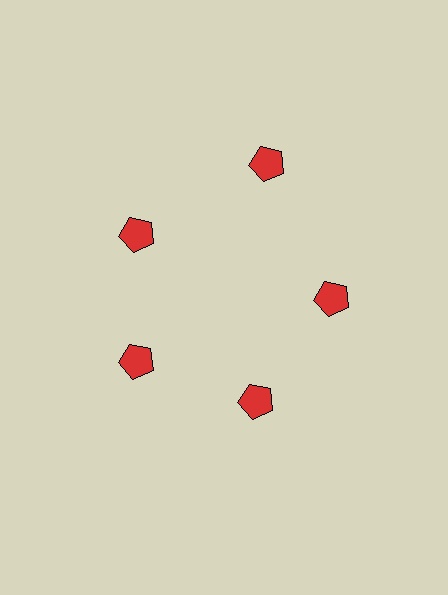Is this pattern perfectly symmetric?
No. The 5 red pentagons are arranged in a ring, but one element near the 1 o'clock position is pushed outward from the center, breaking the 5-fold rotational symmetry.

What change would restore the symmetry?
The symmetry would be restored by moving it inward, back onto the ring so that all 5 pentagons sit at equal angles and equal distance from the center.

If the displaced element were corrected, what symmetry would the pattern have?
It would have 5-fold rotational symmetry — the pattern would map onto itself every 72 degrees.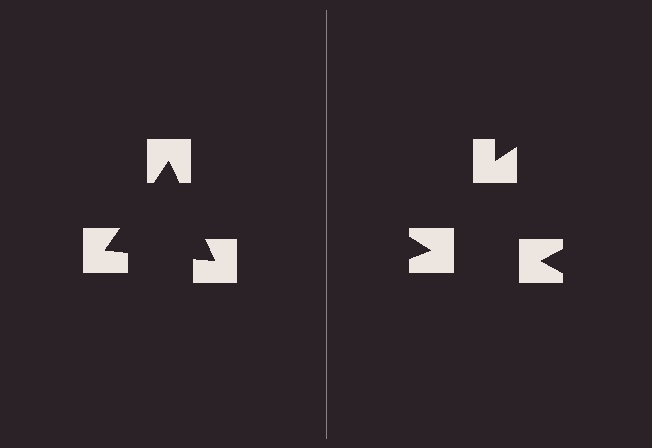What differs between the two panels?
The notched squares are positioned identically on both sides; only the wedge orientations differ. On the left they align to a triangle; on the right they are misaligned.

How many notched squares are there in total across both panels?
6 — 3 on each side.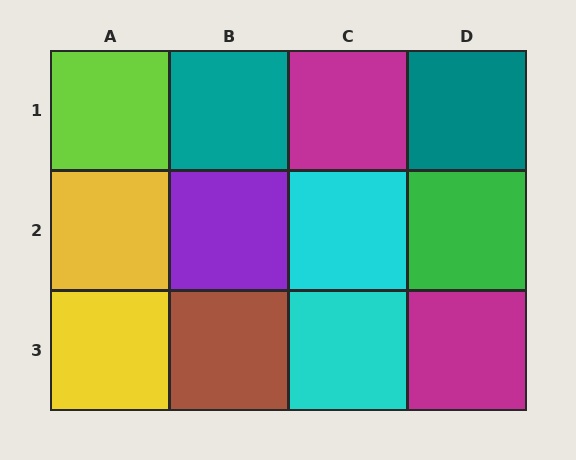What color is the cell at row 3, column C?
Cyan.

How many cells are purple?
1 cell is purple.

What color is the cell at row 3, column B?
Brown.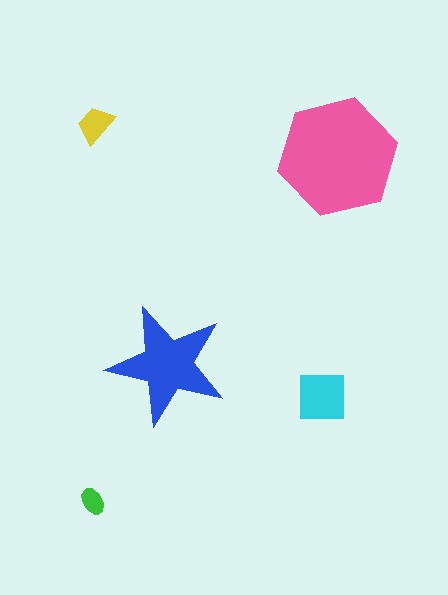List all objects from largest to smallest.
The pink hexagon, the blue star, the cyan square, the yellow trapezoid, the green ellipse.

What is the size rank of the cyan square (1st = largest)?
3rd.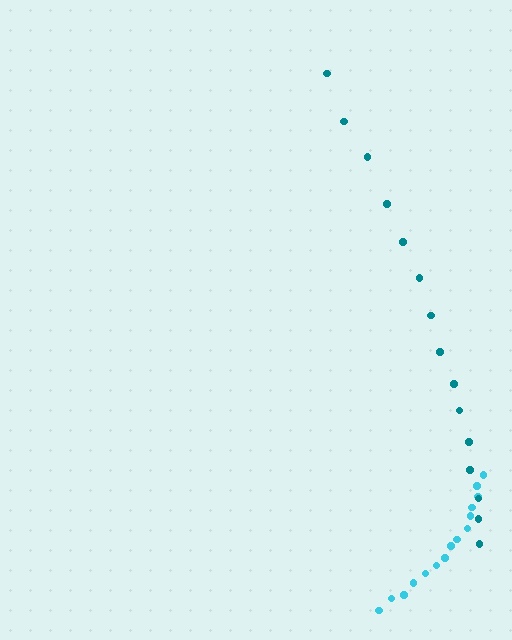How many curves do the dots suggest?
There are 2 distinct paths.